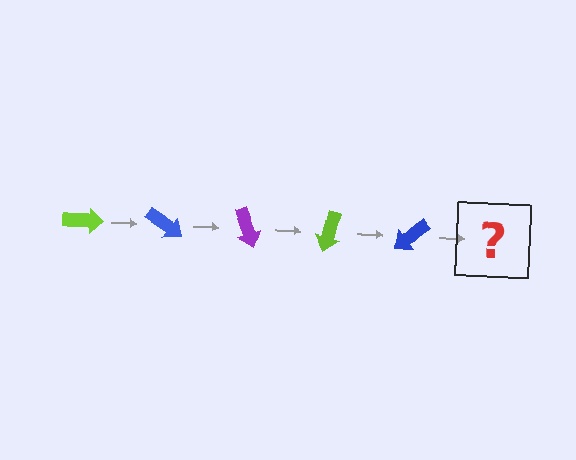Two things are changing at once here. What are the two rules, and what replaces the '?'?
The two rules are that it rotates 35 degrees each step and the color cycles through lime, blue, and purple. The '?' should be a purple arrow, rotated 175 degrees from the start.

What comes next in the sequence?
The next element should be a purple arrow, rotated 175 degrees from the start.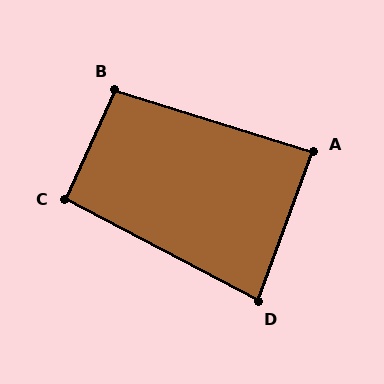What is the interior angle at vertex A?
Approximately 87 degrees (approximately right).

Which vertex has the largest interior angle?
B, at approximately 98 degrees.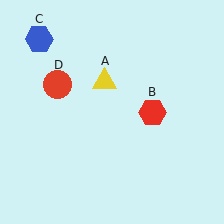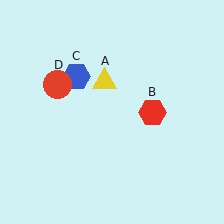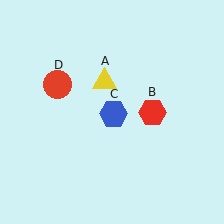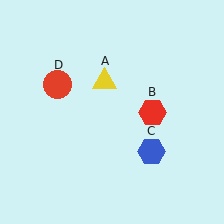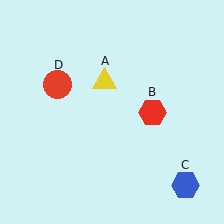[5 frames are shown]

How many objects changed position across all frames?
1 object changed position: blue hexagon (object C).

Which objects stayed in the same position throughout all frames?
Yellow triangle (object A) and red hexagon (object B) and red circle (object D) remained stationary.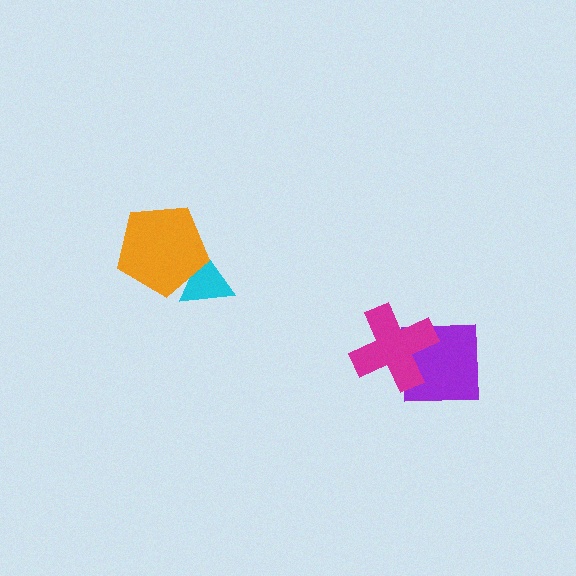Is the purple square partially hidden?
Yes, it is partially covered by another shape.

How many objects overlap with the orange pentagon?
1 object overlaps with the orange pentagon.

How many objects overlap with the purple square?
1 object overlaps with the purple square.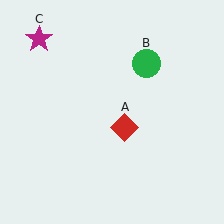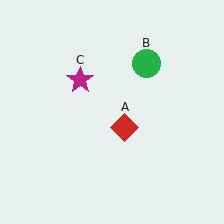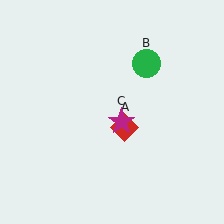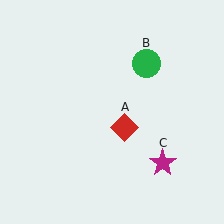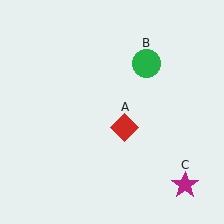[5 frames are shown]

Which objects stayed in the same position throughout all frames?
Red diamond (object A) and green circle (object B) remained stationary.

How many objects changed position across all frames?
1 object changed position: magenta star (object C).